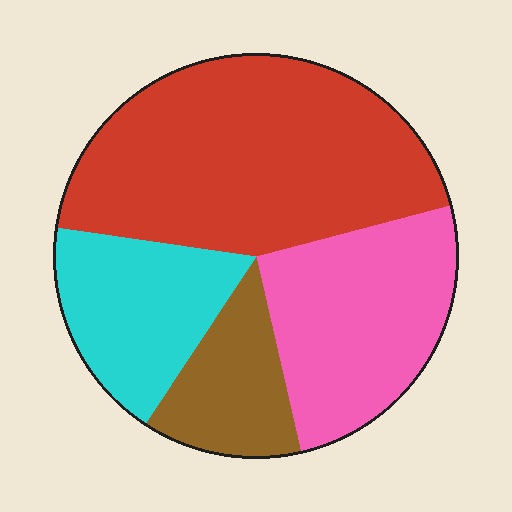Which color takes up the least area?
Brown, at roughly 15%.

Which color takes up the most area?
Red, at roughly 45%.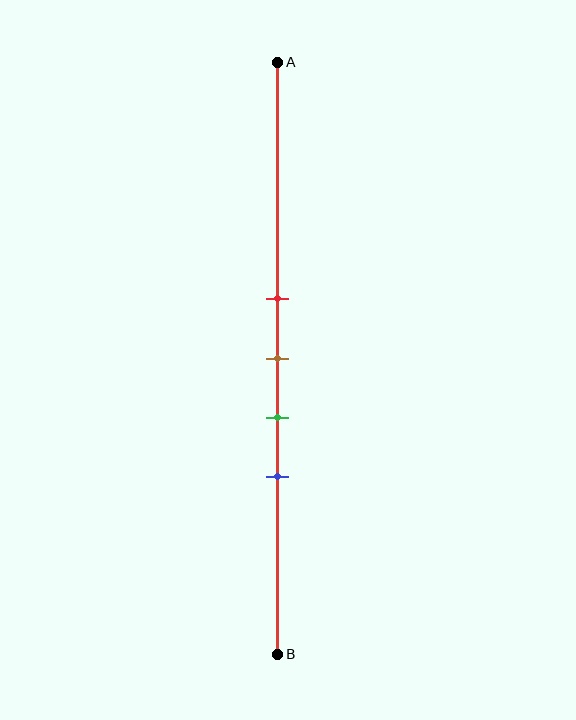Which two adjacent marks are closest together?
The red and brown marks are the closest adjacent pair.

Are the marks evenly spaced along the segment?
Yes, the marks are approximately evenly spaced.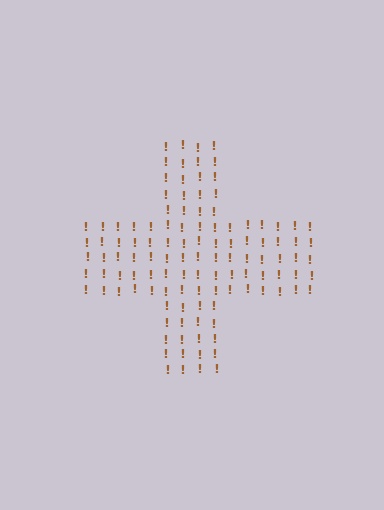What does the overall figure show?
The overall figure shows a cross.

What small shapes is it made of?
It is made of small exclamation marks.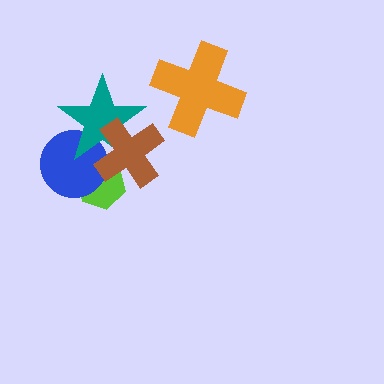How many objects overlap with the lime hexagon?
3 objects overlap with the lime hexagon.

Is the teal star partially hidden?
Yes, it is partially covered by another shape.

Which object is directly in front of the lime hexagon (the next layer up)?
The blue circle is directly in front of the lime hexagon.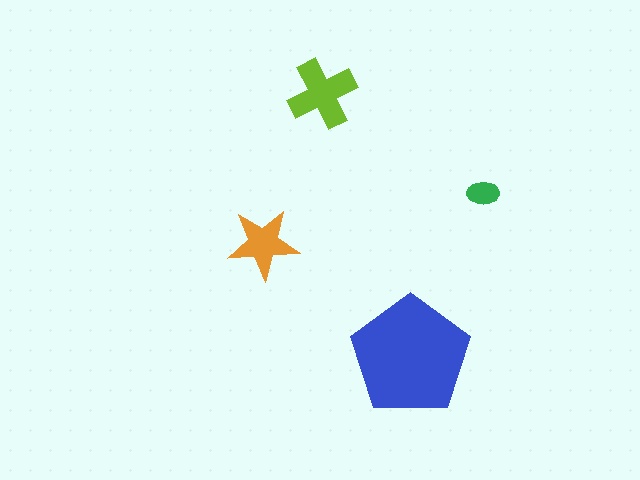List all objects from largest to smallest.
The blue pentagon, the lime cross, the orange star, the green ellipse.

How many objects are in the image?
There are 4 objects in the image.